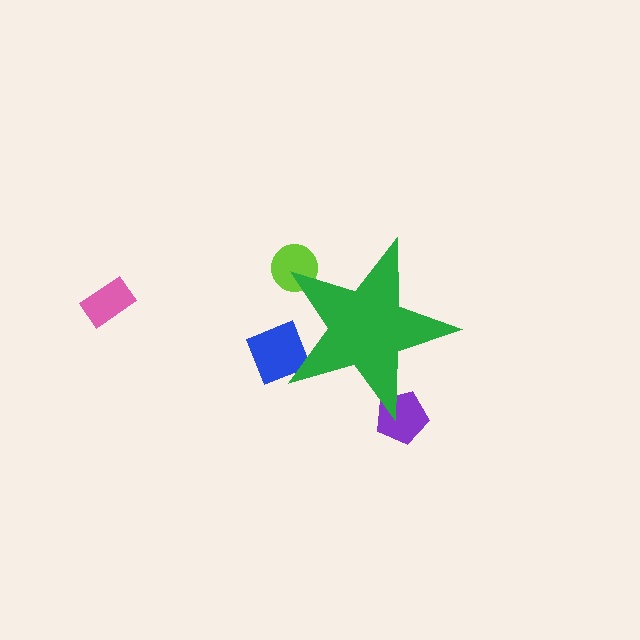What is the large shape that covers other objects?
A green star.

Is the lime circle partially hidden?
Yes, the lime circle is partially hidden behind the green star.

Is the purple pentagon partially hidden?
Yes, the purple pentagon is partially hidden behind the green star.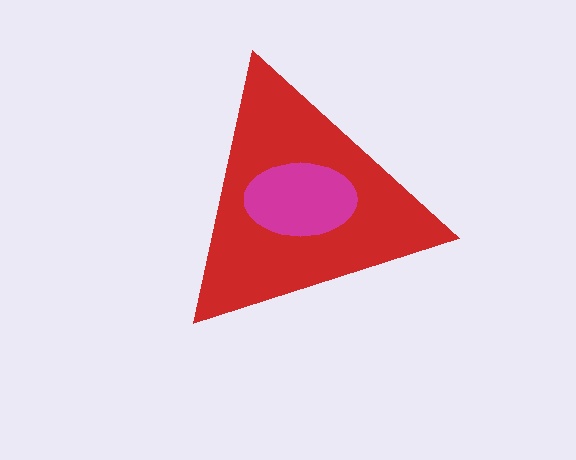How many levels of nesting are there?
2.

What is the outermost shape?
The red triangle.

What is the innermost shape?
The magenta ellipse.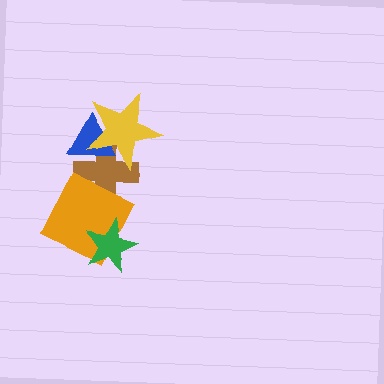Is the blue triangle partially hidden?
Yes, it is partially covered by another shape.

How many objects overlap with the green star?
1 object overlaps with the green star.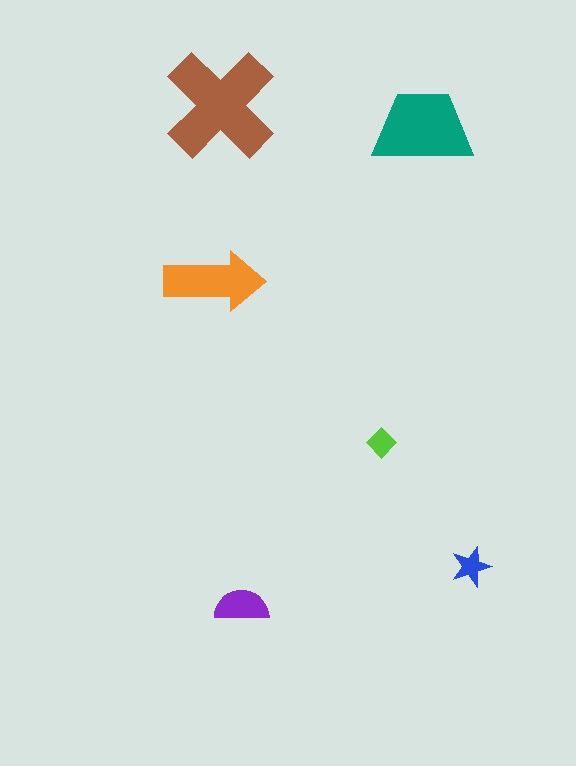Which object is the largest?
The brown cross.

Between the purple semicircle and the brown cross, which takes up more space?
The brown cross.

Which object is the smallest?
The lime diamond.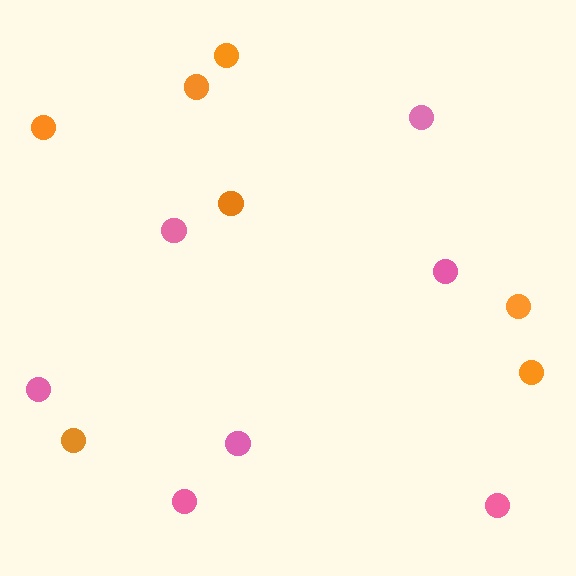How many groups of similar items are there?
There are 2 groups: one group of pink circles (7) and one group of orange circles (7).